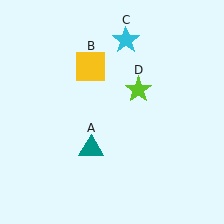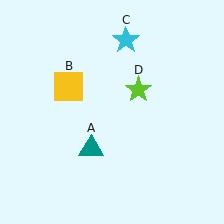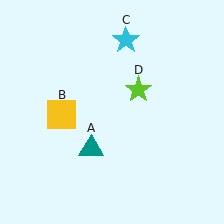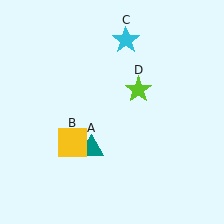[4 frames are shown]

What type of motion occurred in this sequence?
The yellow square (object B) rotated counterclockwise around the center of the scene.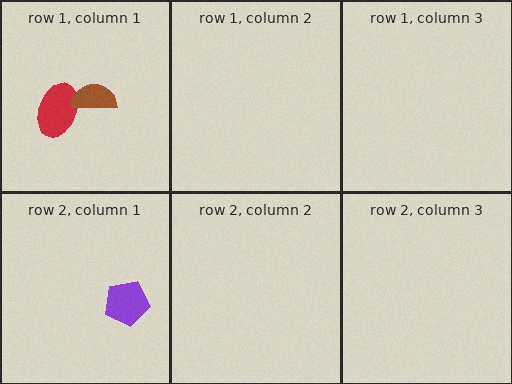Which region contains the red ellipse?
The row 1, column 1 region.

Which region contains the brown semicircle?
The row 1, column 1 region.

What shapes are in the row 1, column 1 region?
The red ellipse, the brown semicircle.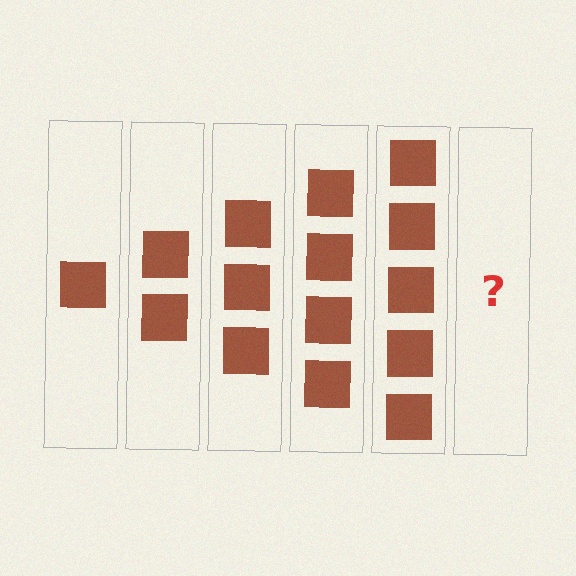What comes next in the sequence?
The next element should be 6 squares.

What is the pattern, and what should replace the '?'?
The pattern is that each step adds one more square. The '?' should be 6 squares.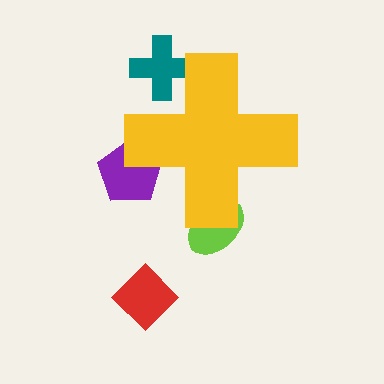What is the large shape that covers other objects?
A yellow cross.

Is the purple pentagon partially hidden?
Yes, the purple pentagon is partially hidden behind the yellow cross.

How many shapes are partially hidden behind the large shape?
3 shapes are partially hidden.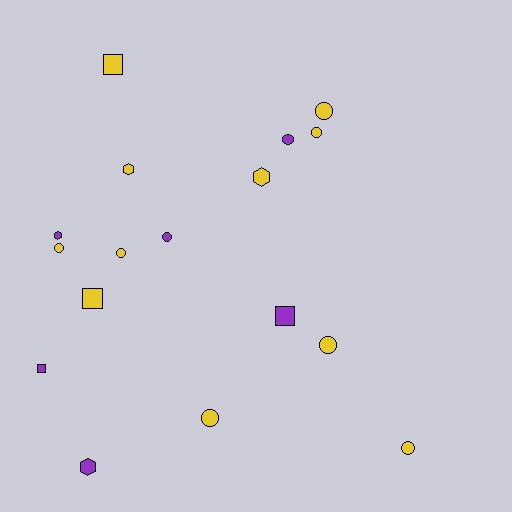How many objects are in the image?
There are 17 objects.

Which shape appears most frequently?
Circle, with 9 objects.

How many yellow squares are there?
There are 2 yellow squares.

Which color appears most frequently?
Yellow, with 11 objects.